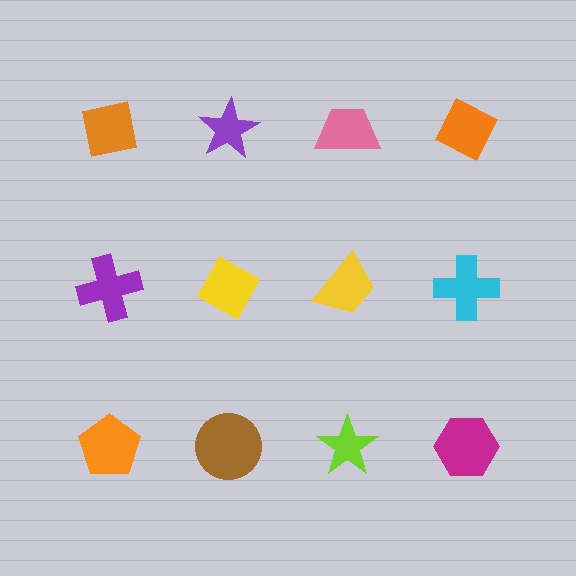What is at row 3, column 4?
A magenta hexagon.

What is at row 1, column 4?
An orange diamond.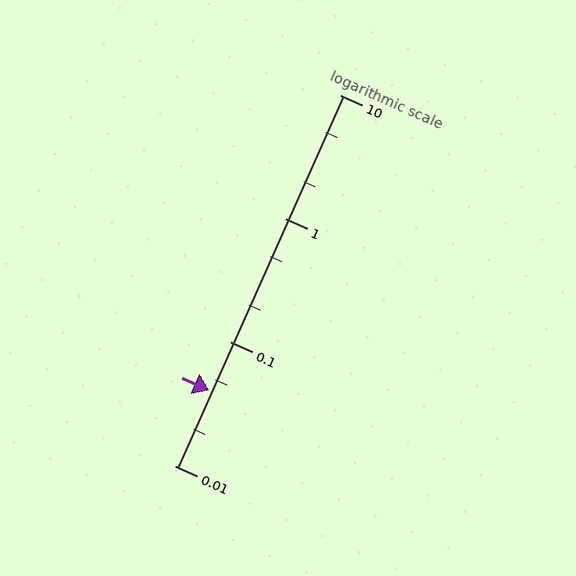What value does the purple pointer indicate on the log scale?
The pointer indicates approximately 0.041.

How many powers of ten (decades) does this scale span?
The scale spans 3 decades, from 0.01 to 10.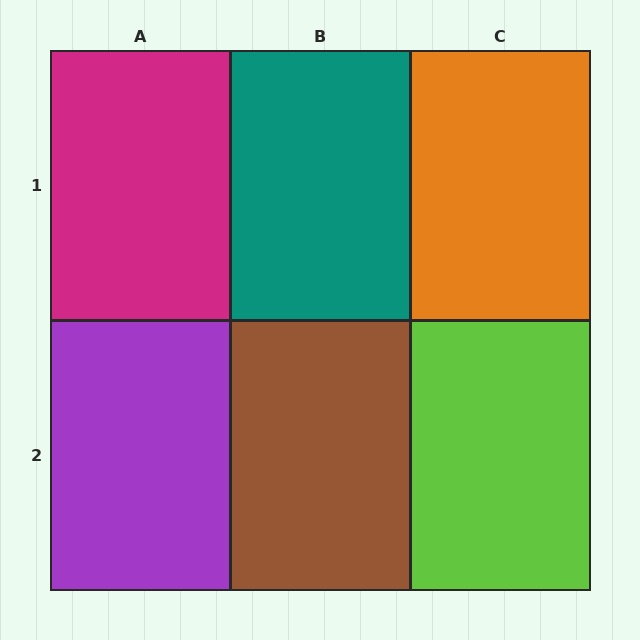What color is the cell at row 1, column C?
Orange.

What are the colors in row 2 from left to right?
Purple, brown, lime.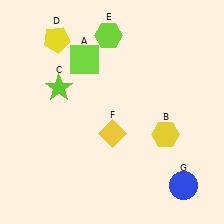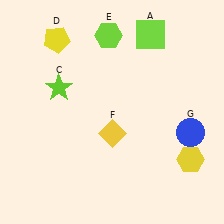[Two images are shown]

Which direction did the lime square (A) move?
The lime square (A) moved right.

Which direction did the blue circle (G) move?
The blue circle (G) moved up.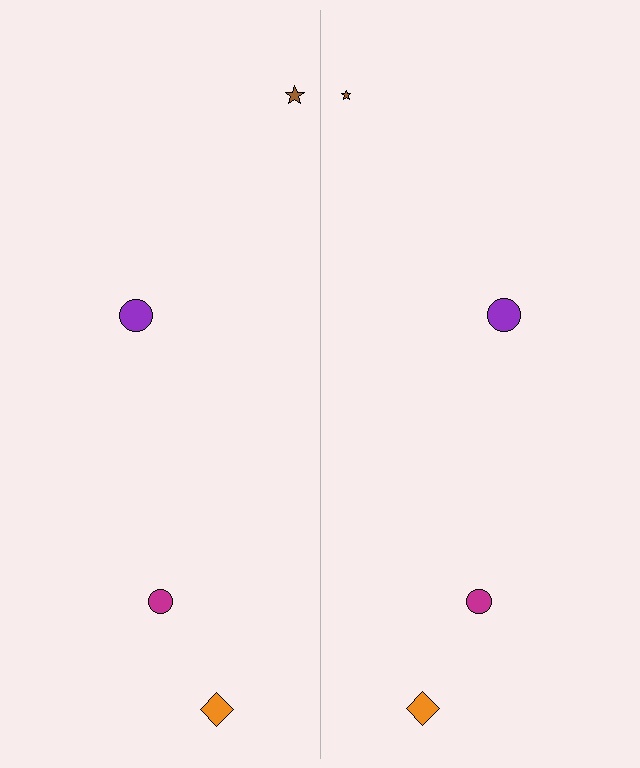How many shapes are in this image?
There are 8 shapes in this image.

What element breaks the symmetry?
The brown star on the right side has a different size than its mirror counterpart.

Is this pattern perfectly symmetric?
No, the pattern is not perfectly symmetric. The brown star on the right side has a different size than its mirror counterpart.